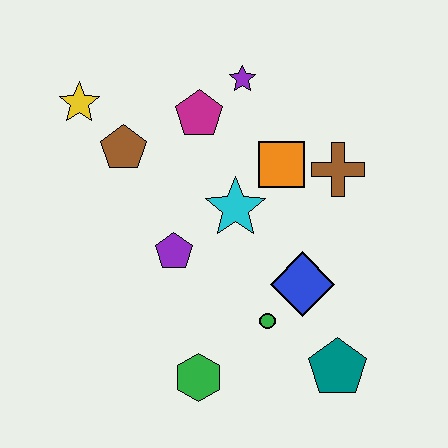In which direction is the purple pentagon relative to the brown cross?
The purple pentagon is to the left of the brown cross.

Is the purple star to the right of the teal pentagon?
No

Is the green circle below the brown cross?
Yes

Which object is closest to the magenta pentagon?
The purple star is closest to the magenta pentagon.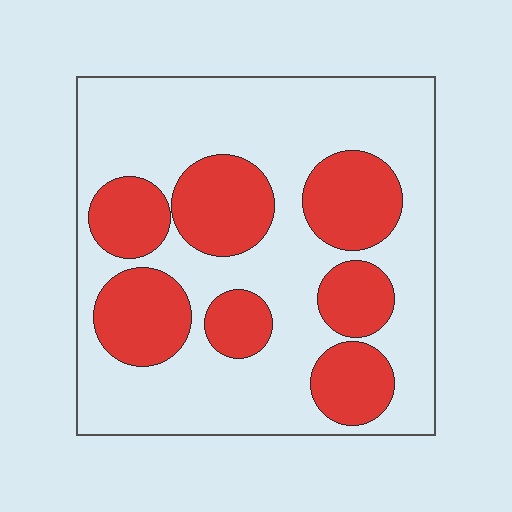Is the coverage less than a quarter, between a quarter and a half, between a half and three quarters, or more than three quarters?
Between a quarter and a half.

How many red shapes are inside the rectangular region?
7.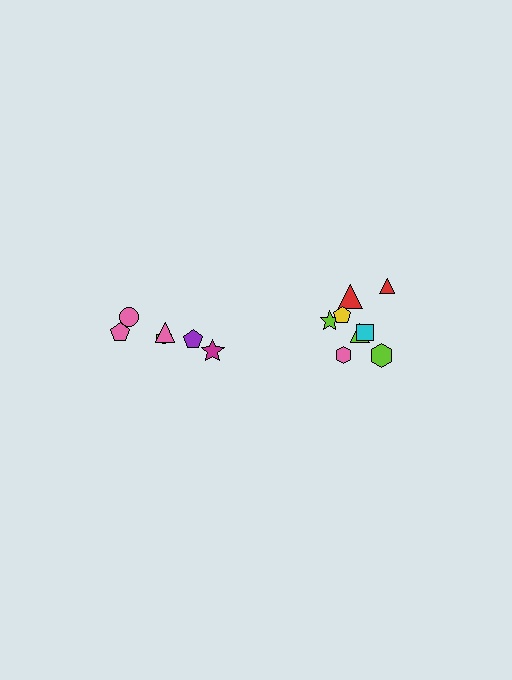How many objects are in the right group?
There are 8 objects.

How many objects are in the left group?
There are 6 objects.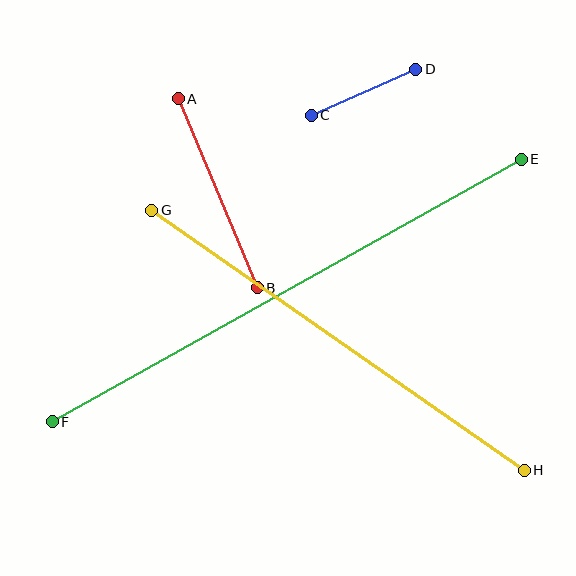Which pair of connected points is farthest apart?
Points E and F are farthest apart.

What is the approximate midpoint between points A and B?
The midpoint is at approximately (218, 193) pixels.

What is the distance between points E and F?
The distance is approximately 537 pixels.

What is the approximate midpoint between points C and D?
The midpoint is at approximately (364, 92) pixels.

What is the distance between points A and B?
The distance is approximately 205 pixels.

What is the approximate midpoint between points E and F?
The midpoint is at approximately (287, 290) pixels.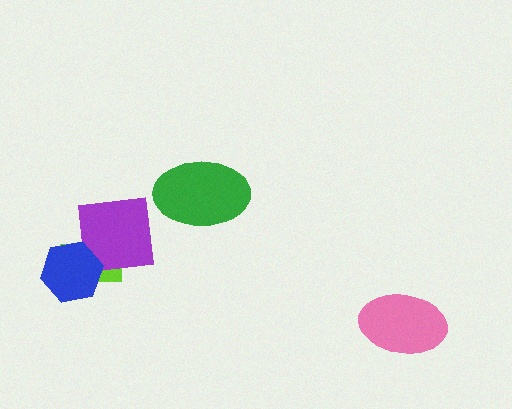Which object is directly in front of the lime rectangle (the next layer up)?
The purple square is directly in front of the lime rectangle.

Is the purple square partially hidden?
Yes, it is partially covered by another shape.